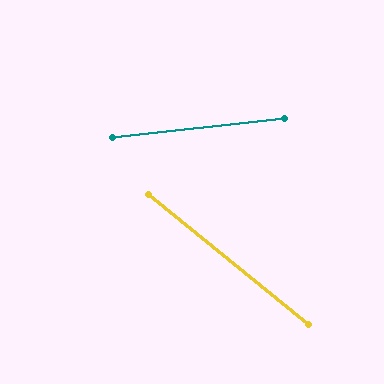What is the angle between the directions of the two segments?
Approximately 45 degrees.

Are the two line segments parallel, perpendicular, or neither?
Neither parallel nor perpendicular — they differ by about 45°.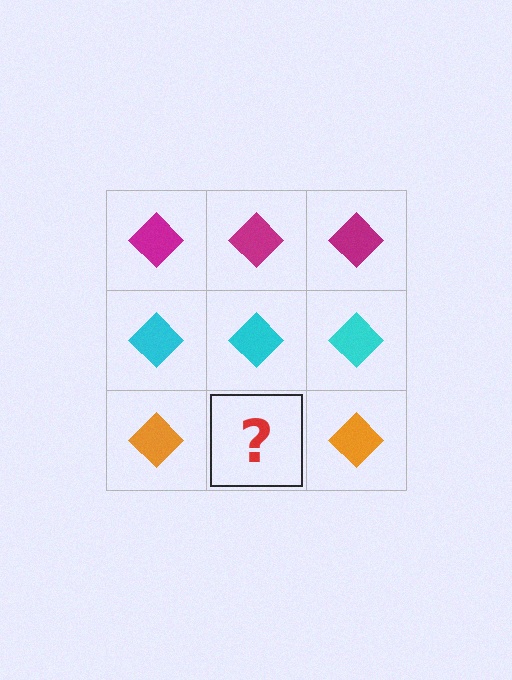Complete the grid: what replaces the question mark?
The question mark should be replaced with an orange diamond.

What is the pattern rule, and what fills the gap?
The rule is that each row has a consistent color. The gap should be filled with an orange diamond.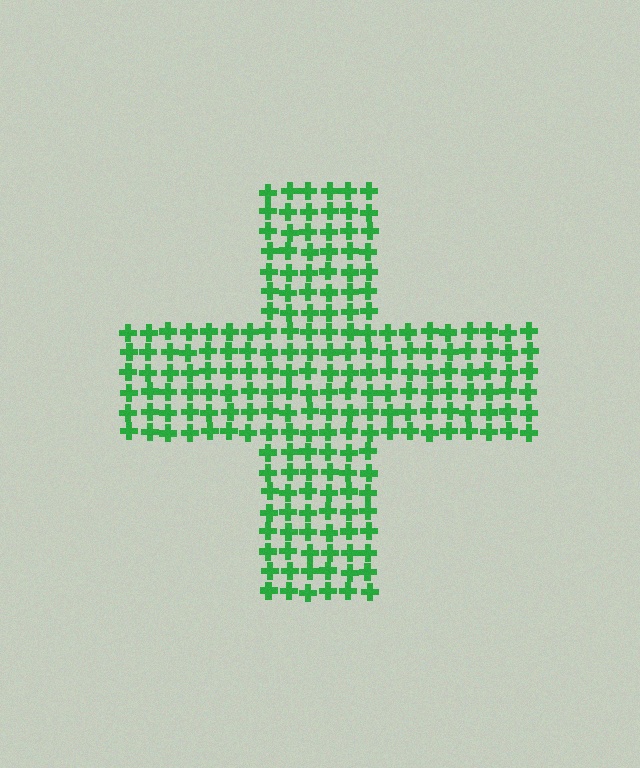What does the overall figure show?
The overall figure shows a cross.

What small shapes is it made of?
It is made of small crosses.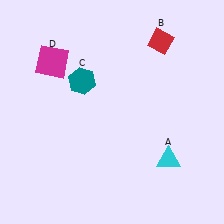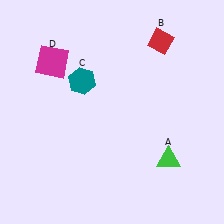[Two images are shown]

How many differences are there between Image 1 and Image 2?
There is 1 difference between the two images.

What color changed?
The triangle (A) changed from cyan in Image 1 to green in Image 2.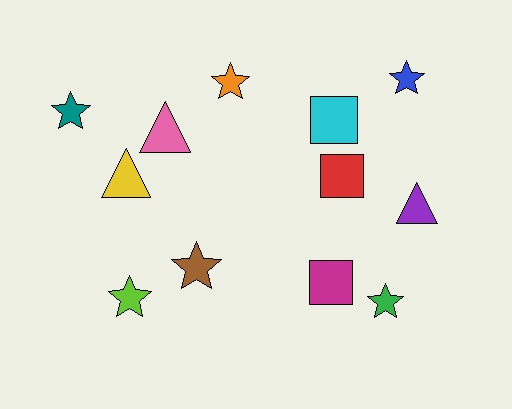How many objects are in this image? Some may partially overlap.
There are 12 objects.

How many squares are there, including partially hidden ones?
There are 3 squares.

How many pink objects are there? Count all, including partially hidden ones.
There is 1 pink object.